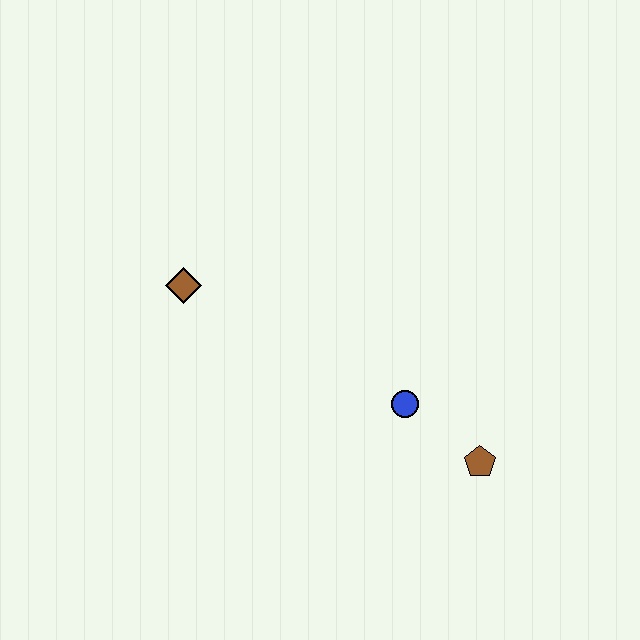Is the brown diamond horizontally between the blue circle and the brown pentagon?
No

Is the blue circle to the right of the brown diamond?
Yes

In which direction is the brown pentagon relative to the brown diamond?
The brown pentagon is to the right of the brown diamond.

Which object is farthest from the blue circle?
The brown diamond is farthest from the blue circle.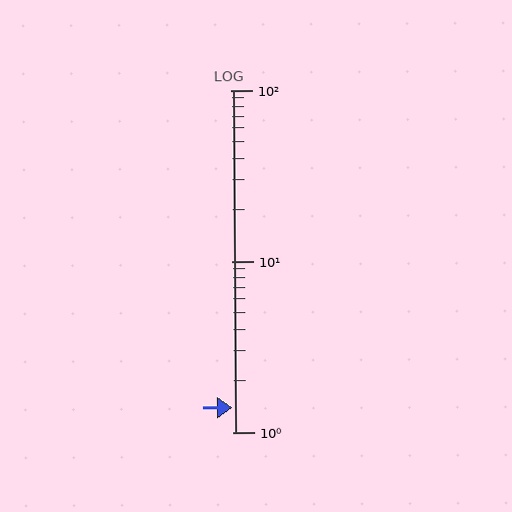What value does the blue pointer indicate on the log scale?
The pointer indicates approximately 1.4.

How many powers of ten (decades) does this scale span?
The scale spans 2 decades, from 1 to 100.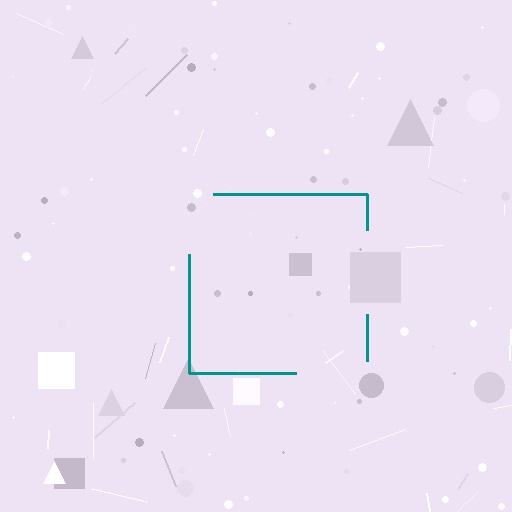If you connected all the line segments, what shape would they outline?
They would outline a square.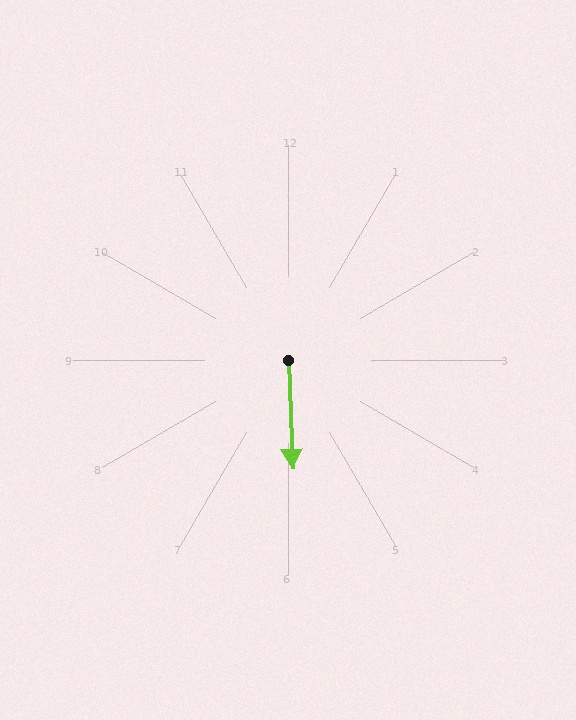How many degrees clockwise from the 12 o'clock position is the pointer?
Approximately 178 degrees.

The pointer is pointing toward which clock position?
Roughly 6 o'clock.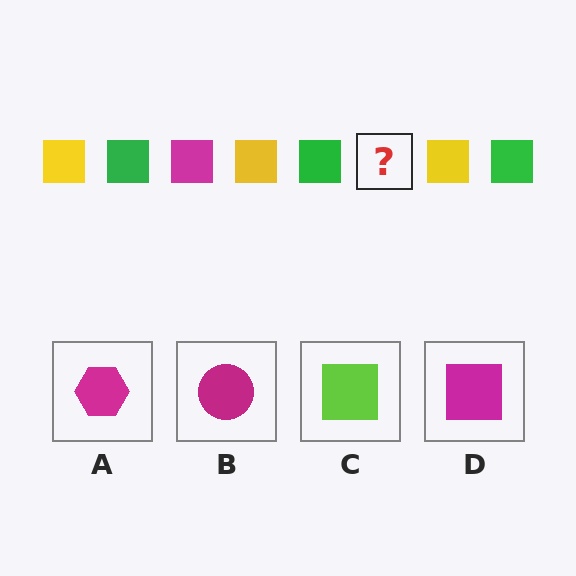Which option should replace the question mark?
Option D.